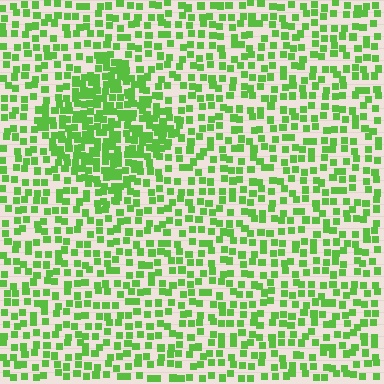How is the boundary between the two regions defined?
The boundary is defined by a change in element density (approximately 2.0x ratio). All elements are the same color, size, and shape.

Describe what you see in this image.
The image contains small lime elements arranged at two different densities. A diamond-shaped region is visible where the elements are more densely packed than the surrounding area.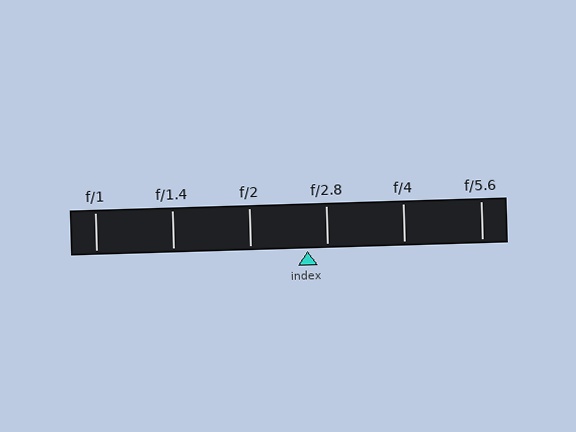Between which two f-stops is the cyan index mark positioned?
The index mark is between f/2 and f/2.8.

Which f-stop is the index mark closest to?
The index mark is closest to f/2.8.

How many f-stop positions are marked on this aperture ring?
There are 6 f-stop positions marked.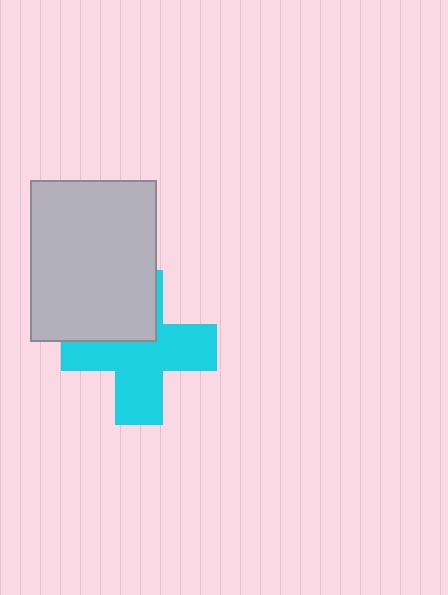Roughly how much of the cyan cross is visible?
Most of it is visible (roughly 68%).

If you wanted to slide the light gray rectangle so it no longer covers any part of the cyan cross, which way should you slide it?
Slide it up — that is the most direct way to separate the two shapes.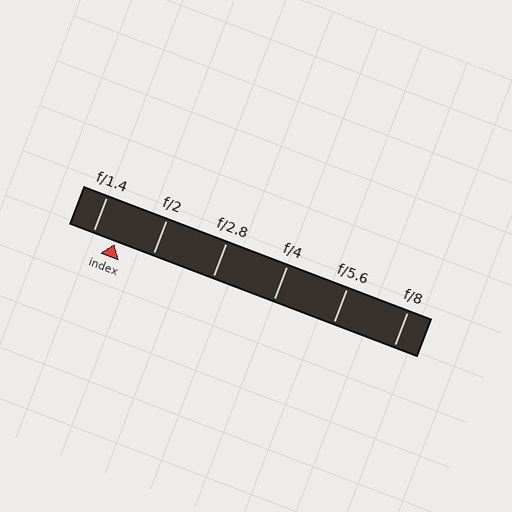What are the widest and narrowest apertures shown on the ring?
The widest aperture shown is f/1.4 and the narrowest is f/8.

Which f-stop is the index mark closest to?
The index mark is closest to f/1.4.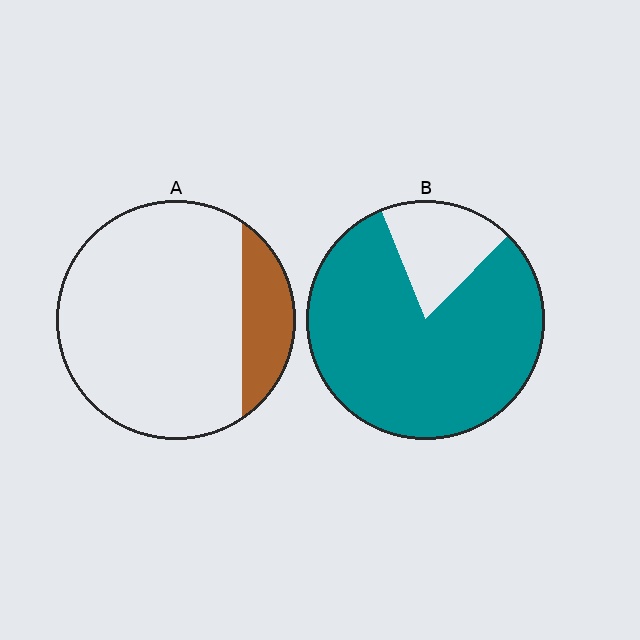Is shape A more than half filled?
No.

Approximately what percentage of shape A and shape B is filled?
A is approximately 15% and B is approximately 80%.